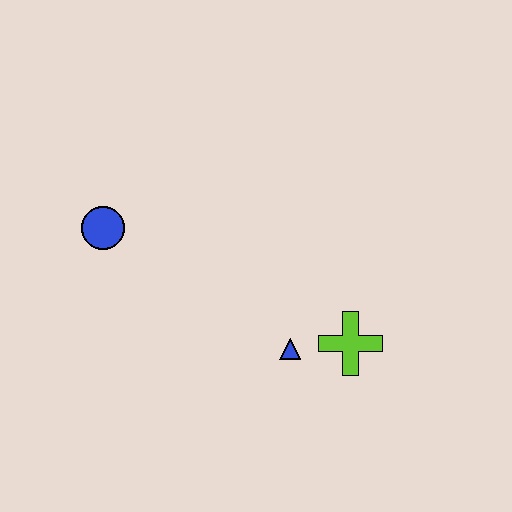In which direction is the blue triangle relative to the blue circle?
The blue triangle is to the right of the blue circle.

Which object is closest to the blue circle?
The blue triangle is closest to the blue circle.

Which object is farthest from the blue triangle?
The blue circle is farthest from the blue triangle.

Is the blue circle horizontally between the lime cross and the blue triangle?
No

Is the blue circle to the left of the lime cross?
Yes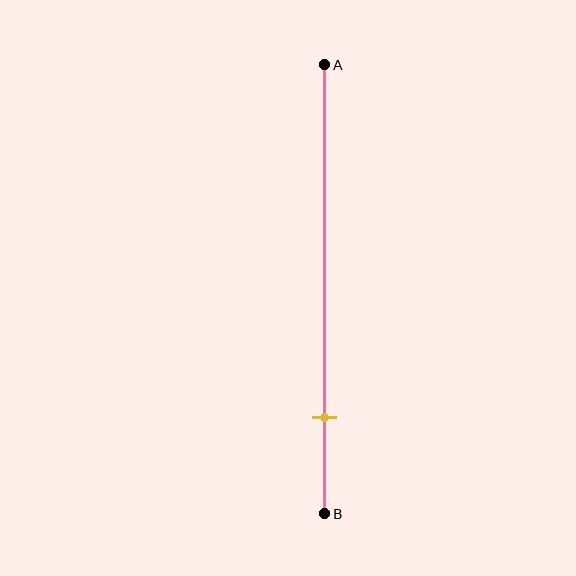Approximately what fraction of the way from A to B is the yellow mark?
The yellow mark is approximately 80% of the way from A to B.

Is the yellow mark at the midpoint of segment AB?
No, the mark is at about 80% from A, not at the 50% midpoint.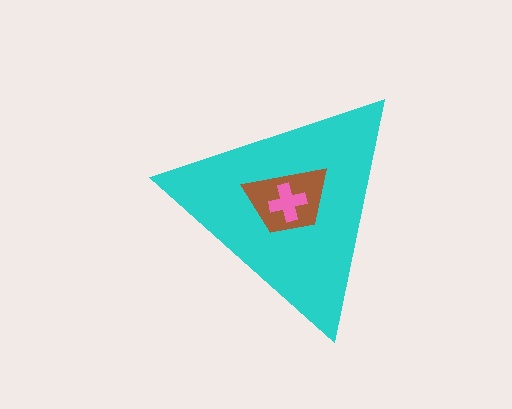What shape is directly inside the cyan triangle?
The brown trapezoid.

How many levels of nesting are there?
3.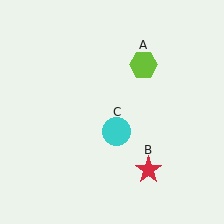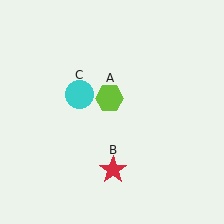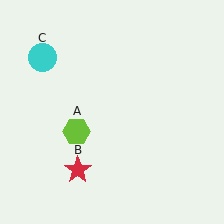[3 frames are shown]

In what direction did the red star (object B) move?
The red star (object B) moved left.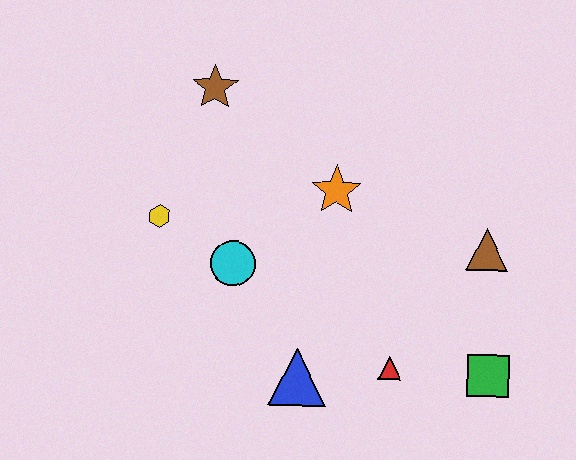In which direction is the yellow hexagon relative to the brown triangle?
The yellow hexagon is to the left of the brown triangle.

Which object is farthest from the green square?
The brown star is farthest from the green square.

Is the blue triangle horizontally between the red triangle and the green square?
No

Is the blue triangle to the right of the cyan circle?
Yes